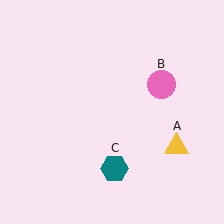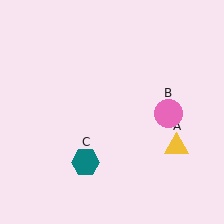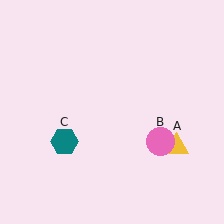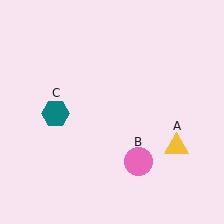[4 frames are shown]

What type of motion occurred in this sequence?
The pink circle (object B), teal hexagon (object C) rotated clockwise around the center of the scene.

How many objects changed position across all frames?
2 objects changed position: pink circle (object B), teal hexagon (object C).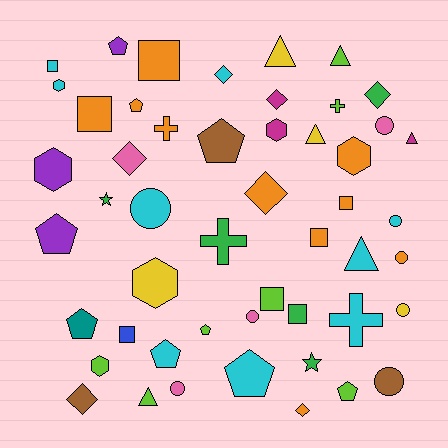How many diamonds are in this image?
There are 7 diamonds.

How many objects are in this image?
There are 50 objects.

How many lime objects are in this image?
There are 7 lime objects.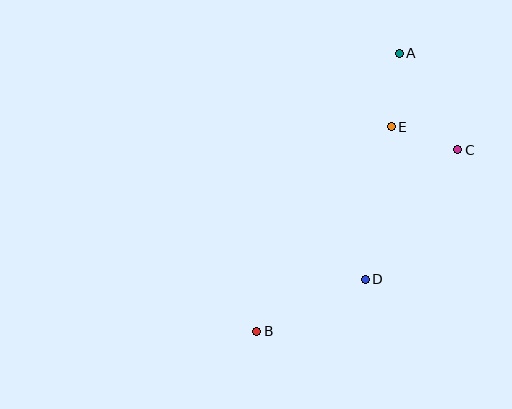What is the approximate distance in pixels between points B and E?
The distance between B and E is approximately 245 pixels.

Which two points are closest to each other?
Points C and E are closest to each other.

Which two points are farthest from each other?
Points A and B are farthest from each other.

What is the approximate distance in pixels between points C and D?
The distance between C and D is approximately 159 pixels.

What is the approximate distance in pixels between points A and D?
The distance between A and D is approximately 228 pixels.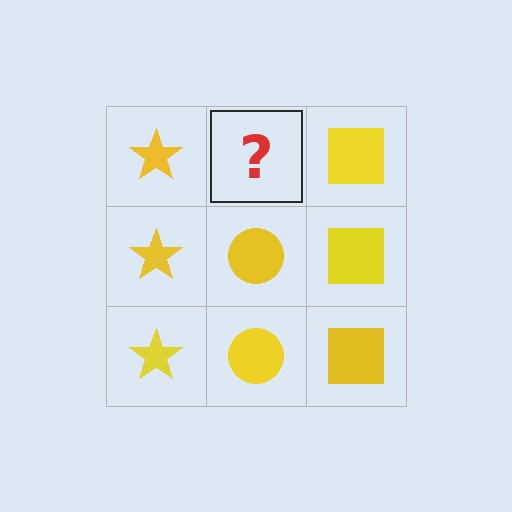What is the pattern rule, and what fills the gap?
The rule is that each column has a consistent shape. The gap should be filled with a yellow circle.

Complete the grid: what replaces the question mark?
The question mark should be replaced with a yellow circle.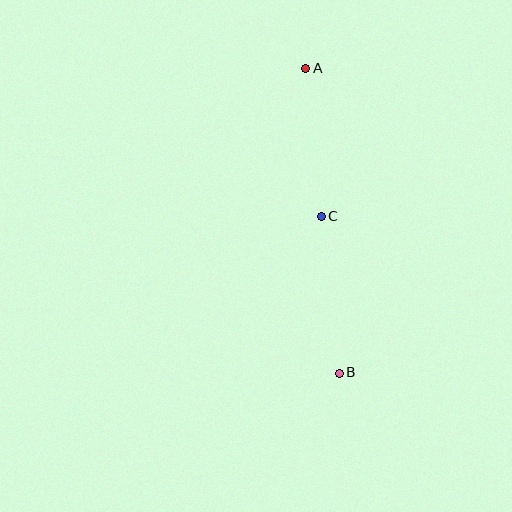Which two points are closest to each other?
Points A and C are closest to each other.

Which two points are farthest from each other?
Points A and B are farthest from each other.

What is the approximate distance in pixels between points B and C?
The distance between B and C is approximately 158 pixels.